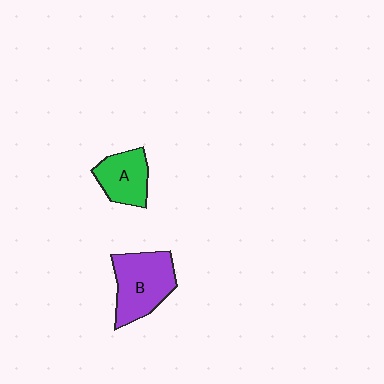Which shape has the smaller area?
Shape A (green).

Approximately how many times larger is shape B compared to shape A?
Approximately 1.5 times.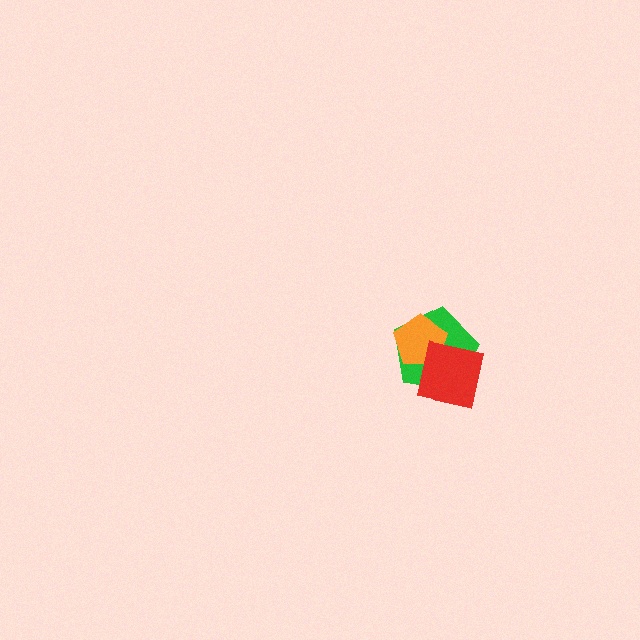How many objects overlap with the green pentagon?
2 objects overlap with the green pentagon.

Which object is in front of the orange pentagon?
The red square is in front of the orange pentagon.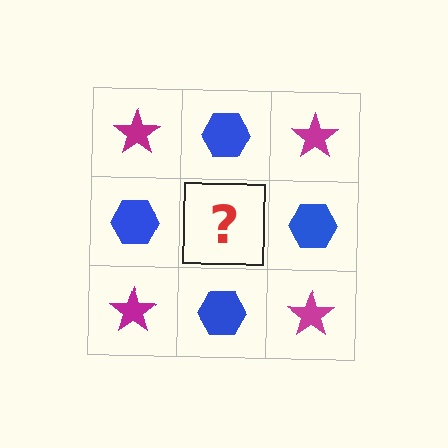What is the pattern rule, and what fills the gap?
The rule is that it alternates magenta star and blue hexagon in a checkerboard pattern. The gap should be filled with a magenta star.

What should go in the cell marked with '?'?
The missing cell should contain a magenta star.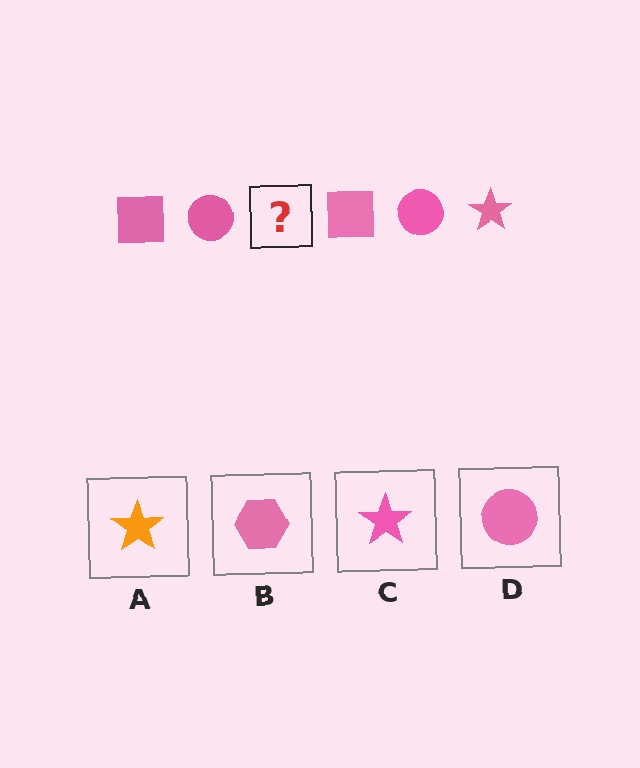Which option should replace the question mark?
Option C.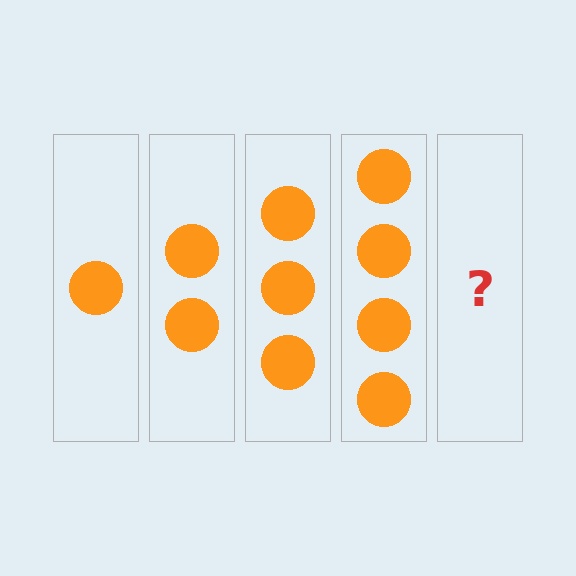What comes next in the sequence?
The next element should be 5 circles.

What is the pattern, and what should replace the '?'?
The pattern is that each step adds one more circle. The '?' should be 5 circles.